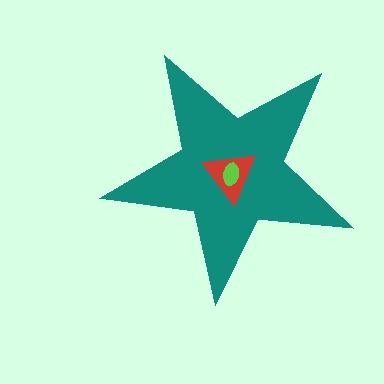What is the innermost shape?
The lime ellipse.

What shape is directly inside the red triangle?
The lime ellipse.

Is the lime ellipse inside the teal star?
Yes.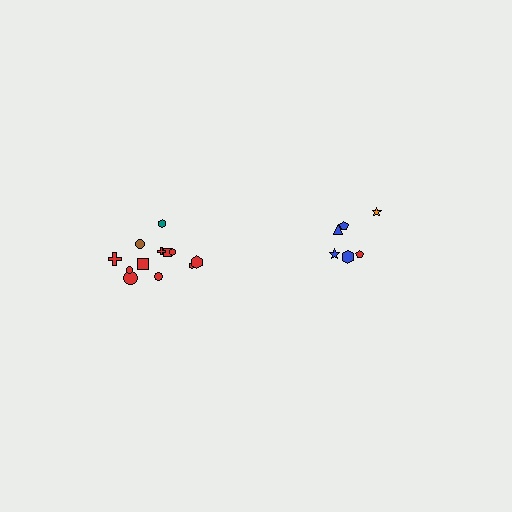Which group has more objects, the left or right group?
The left group.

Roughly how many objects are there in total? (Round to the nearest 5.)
Roughly 20 objects in total.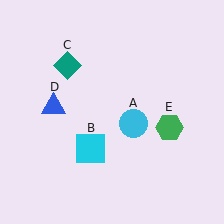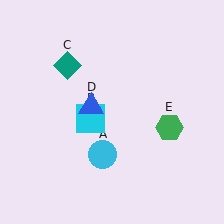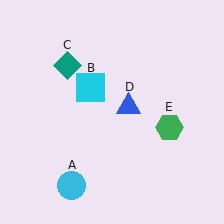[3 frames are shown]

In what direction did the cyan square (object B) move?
The cyan square (object B) moved up.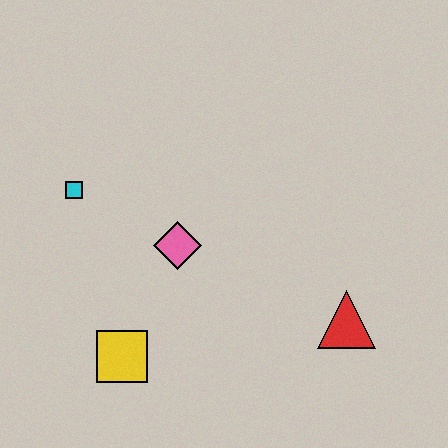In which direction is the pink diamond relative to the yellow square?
The pink diamond is above the yellow square.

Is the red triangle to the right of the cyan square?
Yes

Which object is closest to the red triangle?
The pink diamond is closest to the red triangle.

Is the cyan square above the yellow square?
Yes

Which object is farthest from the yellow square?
The red triangle is farthest from the yellow square.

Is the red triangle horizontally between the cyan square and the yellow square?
No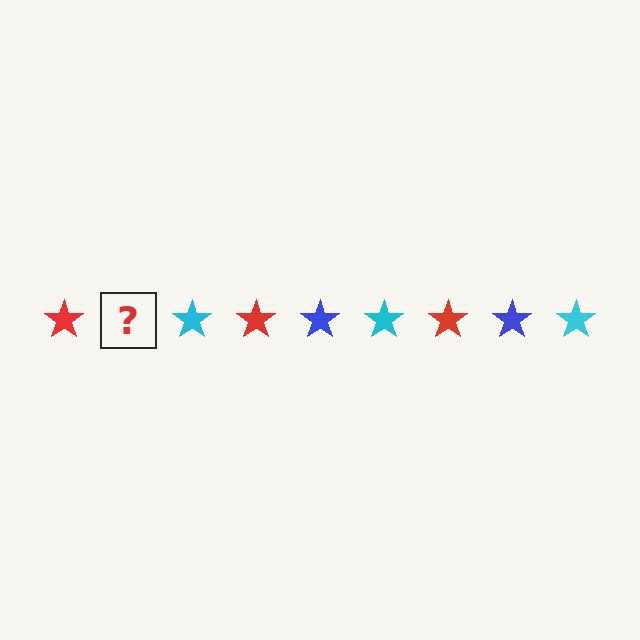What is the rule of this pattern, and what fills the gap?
The rule is that the pattern cycles through red, blue, cyan stars. The gap should be filled with a blue star.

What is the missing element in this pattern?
The missing element is a blue star.